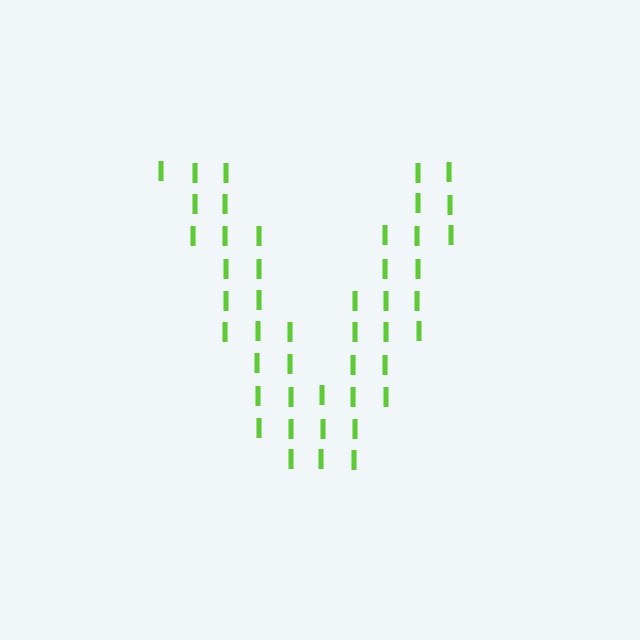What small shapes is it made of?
It is made of small letter I's.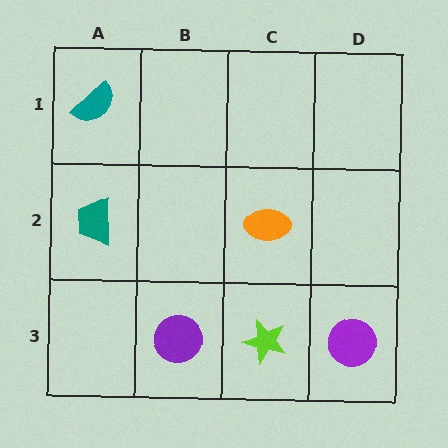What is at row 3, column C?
A lime star.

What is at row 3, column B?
A purple circle.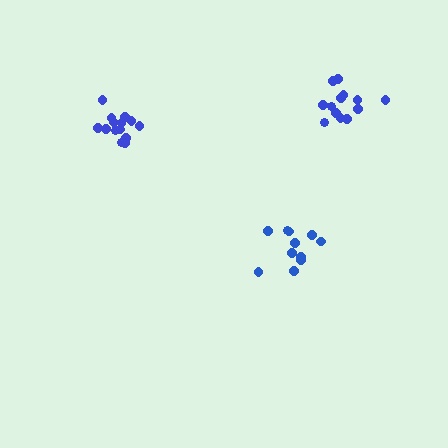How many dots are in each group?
Group 1: 11 dots, Group 2: 14 dots, Group 3: 13 dots (38 total).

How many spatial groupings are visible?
There are 3 spatial groupings.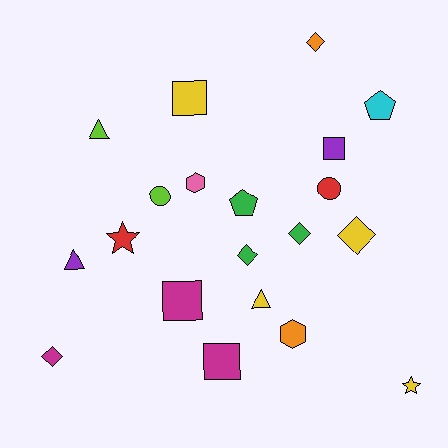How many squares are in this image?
There are 4 squares.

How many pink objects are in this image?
There is 1 pink object.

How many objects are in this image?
There are 20 objects.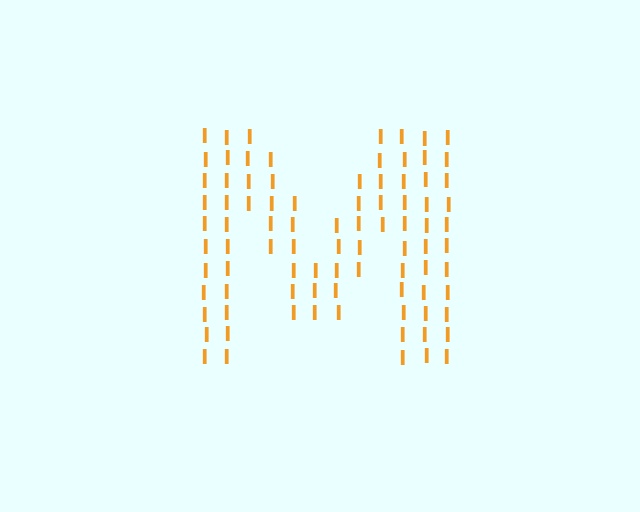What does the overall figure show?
The overall figure shows the letter M.